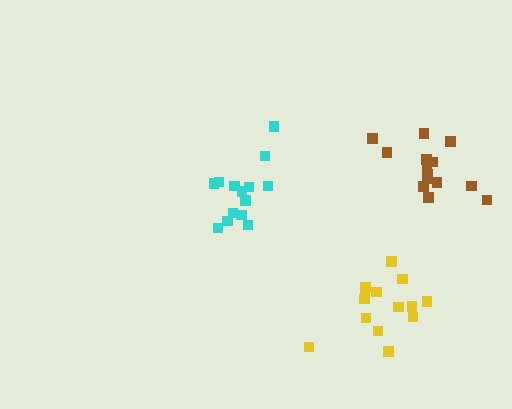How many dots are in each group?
Group 1: 14 dots, Group 2: 14 dots, Group 3: 14 dots (42 total).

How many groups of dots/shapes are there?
There are 3 groups.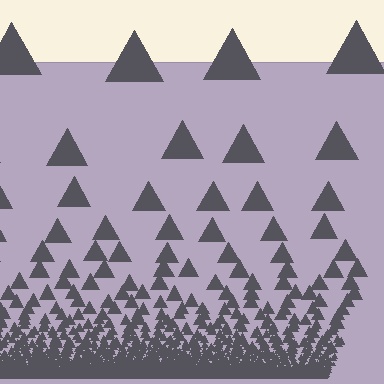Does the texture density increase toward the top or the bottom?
Density increases toward the bottom.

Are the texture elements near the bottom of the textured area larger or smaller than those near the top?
Smaller. The gradient is inverted — elements near the bottom are smaller and denser.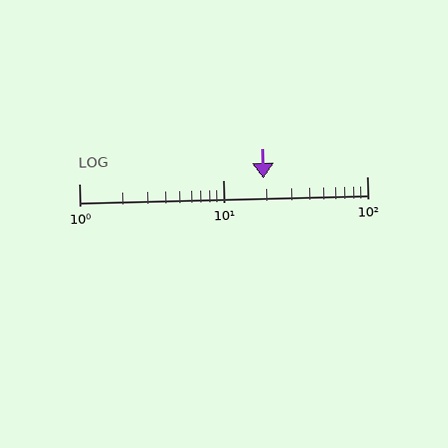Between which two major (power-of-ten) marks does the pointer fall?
The pointer is between 10 and 100.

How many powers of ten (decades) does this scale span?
The scale spans 2 decades, from 1 to 100.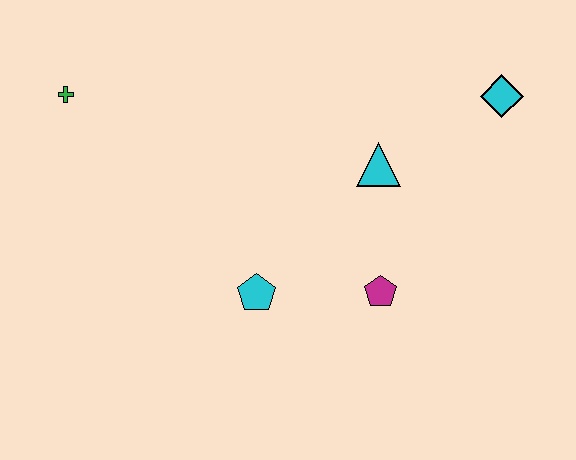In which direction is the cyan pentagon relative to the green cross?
The cyan pentagon is below the green cross.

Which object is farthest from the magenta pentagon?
The green cross is farthest from the magenta pentagon.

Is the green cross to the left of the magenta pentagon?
Yes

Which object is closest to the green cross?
The cyan pentagon is closest to the green cross.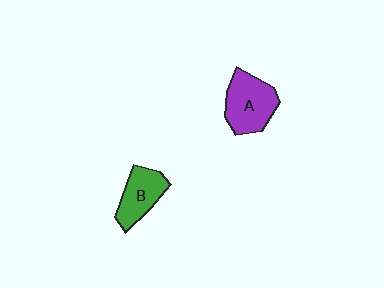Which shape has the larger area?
Shape A (purple).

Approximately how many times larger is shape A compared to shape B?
Approximately 1.3 times.